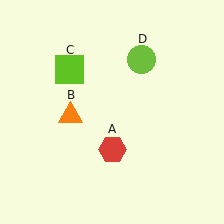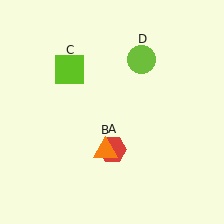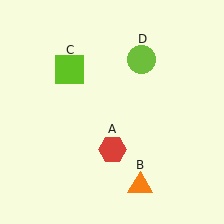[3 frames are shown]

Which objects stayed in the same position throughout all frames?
Red hexagon (object A) and lime square (object C) and lime circle (object D) remained stationary.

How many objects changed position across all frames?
1 object changed position: orange triangle (object B).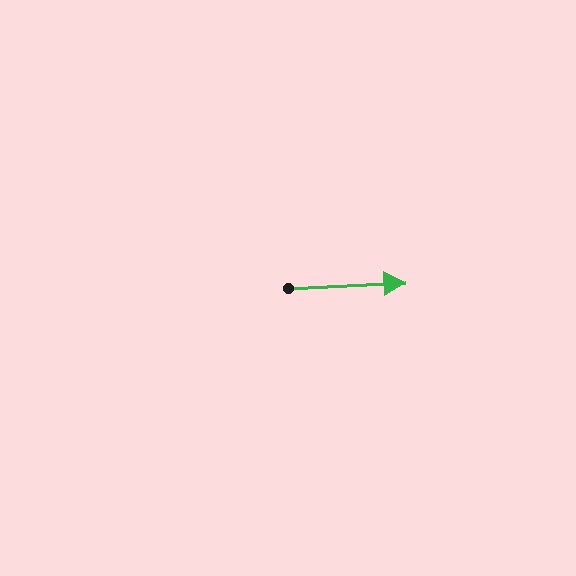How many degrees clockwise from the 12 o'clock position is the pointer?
Approximately 87 degrees.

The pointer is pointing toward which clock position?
Roughly 3 o'clock.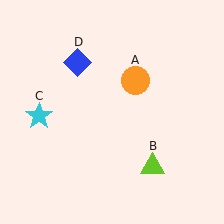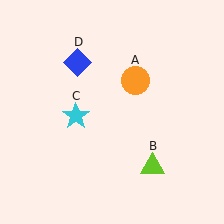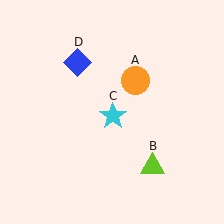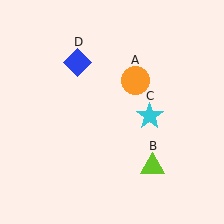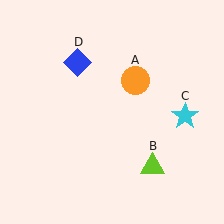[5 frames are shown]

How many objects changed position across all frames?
1 object changed position: cyan star (object C).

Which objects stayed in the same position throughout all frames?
Orange circle (object A) and lime triangle (object B) and blue diamond (object D) remained stationary.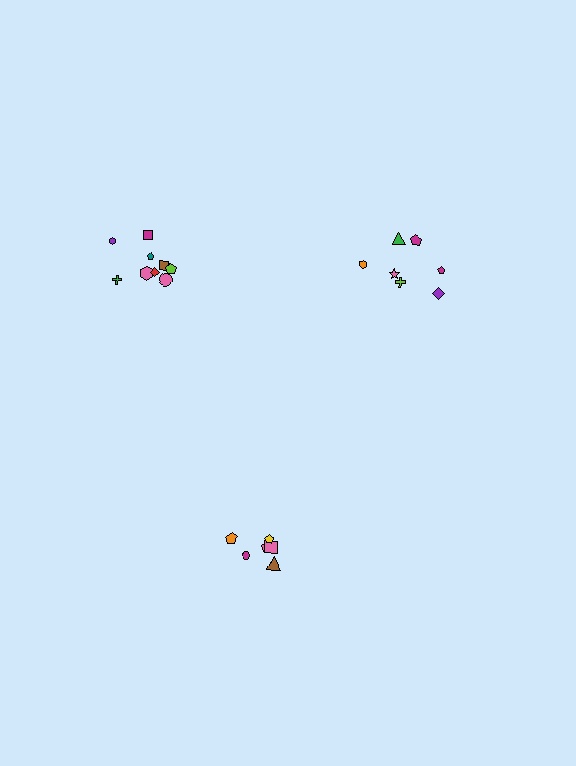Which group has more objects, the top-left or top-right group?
The top-left group.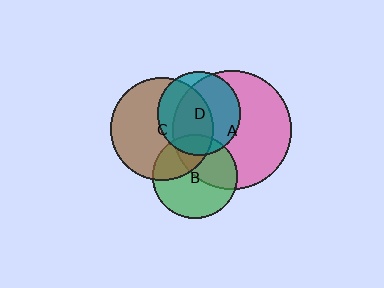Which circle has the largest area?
Circle A (pink).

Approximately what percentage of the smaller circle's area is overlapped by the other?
Approximately 75%.